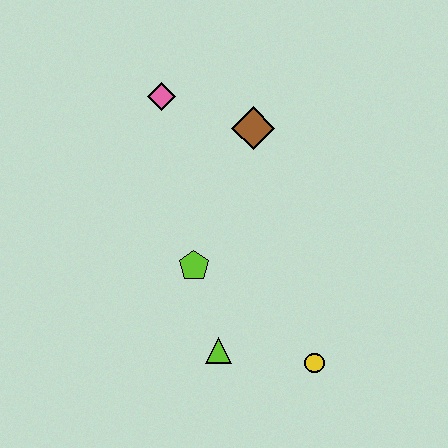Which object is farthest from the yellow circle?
The pink diamond is farthest from the yellow circle.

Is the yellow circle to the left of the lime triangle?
No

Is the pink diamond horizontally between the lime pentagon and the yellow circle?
No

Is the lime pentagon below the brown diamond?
Yes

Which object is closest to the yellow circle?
The lime triangle is closest to the yellow circle.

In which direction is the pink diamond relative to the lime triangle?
The pink diamond is above the lime triangle.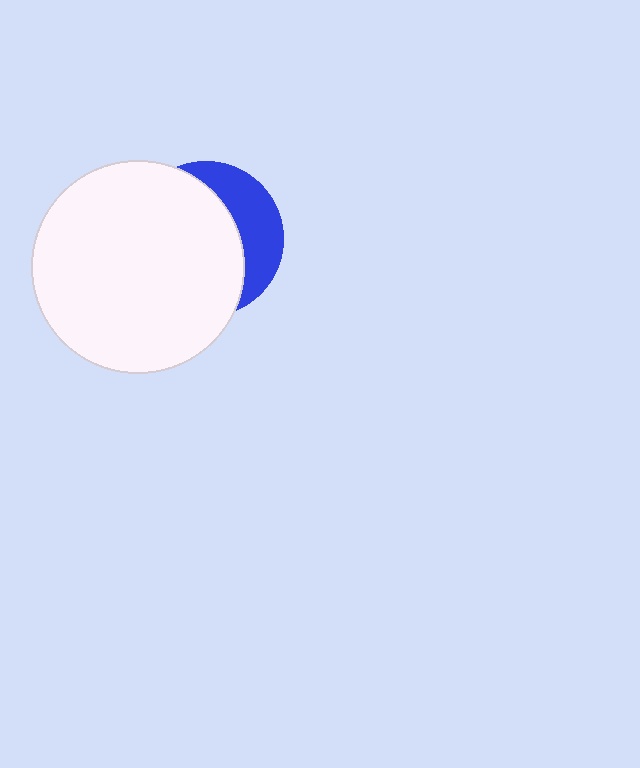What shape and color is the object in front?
The object in front is a white circle.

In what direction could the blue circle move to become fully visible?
The blue circle could move right. That would shift it out from behind the white circle entirely.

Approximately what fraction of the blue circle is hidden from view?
Roughly 69% of the blue circle is hidden behind the white circle.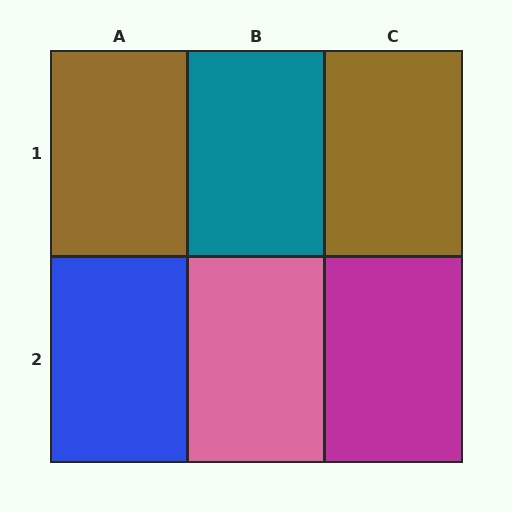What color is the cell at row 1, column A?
Brown.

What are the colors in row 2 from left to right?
Blue, pink, magenta.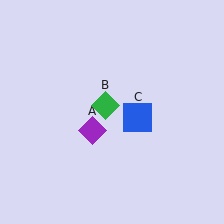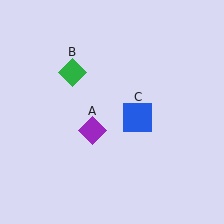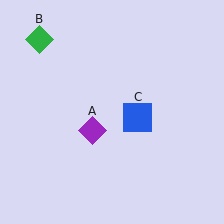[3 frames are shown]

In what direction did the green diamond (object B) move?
The green diamond (object B) moved up and to the left.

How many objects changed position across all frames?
1 object changed position: green diamond (object B).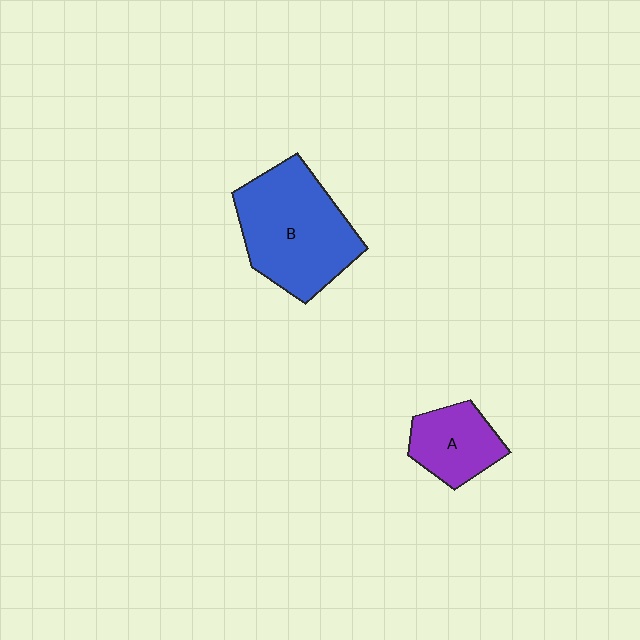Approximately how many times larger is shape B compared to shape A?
Approximately 2.0 times.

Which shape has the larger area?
Shape B (blue).